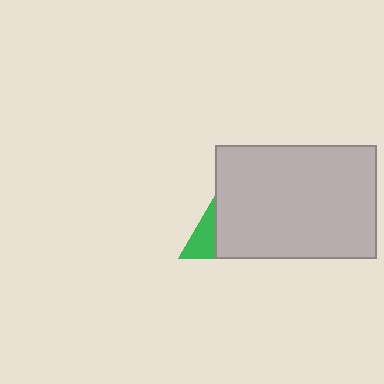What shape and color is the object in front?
The object in front is a light gray rectangle.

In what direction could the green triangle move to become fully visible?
The green triangle could move left. That would shift it out from behind the light gray rectangle entirely.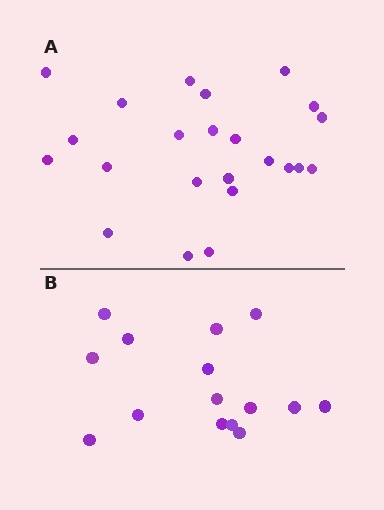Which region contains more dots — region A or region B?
Region A (the top region) has more dots.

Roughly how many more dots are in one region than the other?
Region A has roughly 8 or so more dots than region B.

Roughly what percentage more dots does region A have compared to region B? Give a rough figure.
About 55% more.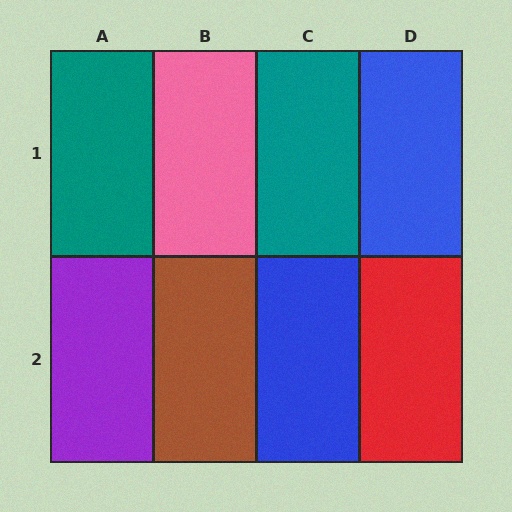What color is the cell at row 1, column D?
Blue.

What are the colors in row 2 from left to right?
Purple, brown, blue, red.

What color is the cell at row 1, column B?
Pink.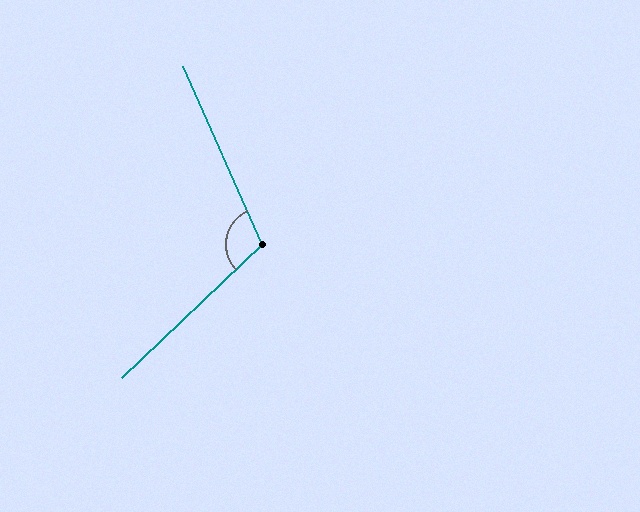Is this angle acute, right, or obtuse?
It is obtuse.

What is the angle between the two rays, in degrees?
Approximately 110 degrees.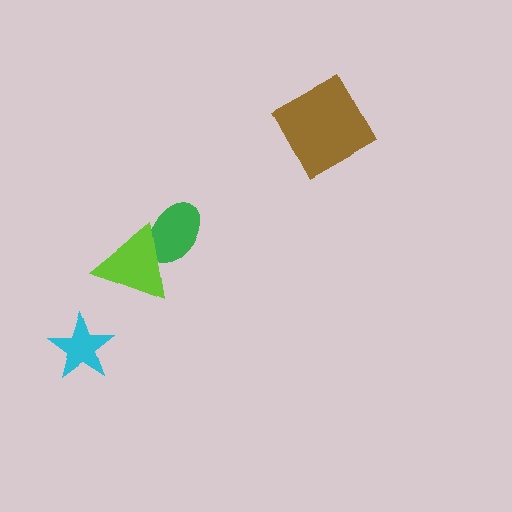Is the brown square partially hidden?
No, no other shape covers it.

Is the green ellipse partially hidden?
Yes, it is partially covered by another shape.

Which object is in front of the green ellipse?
The lime triangle is in front of the green ellipse.